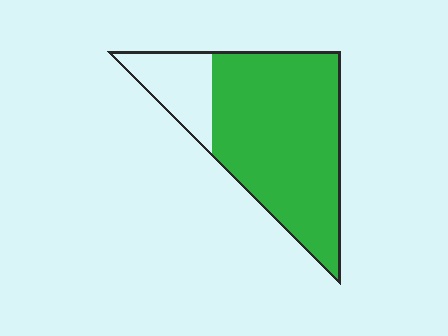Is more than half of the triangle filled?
Yes.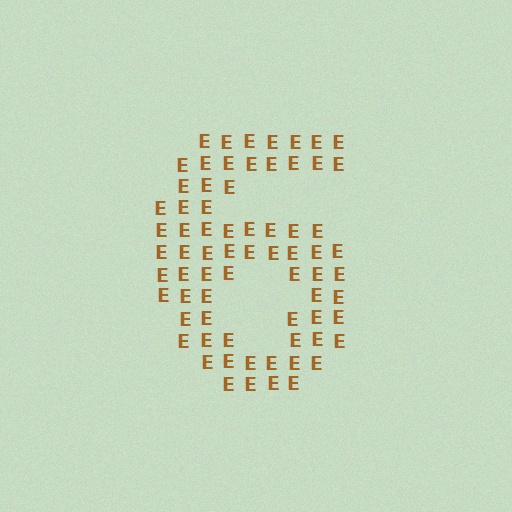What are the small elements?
The small elements are letter E's.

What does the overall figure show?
The overall figure shows the digit 6.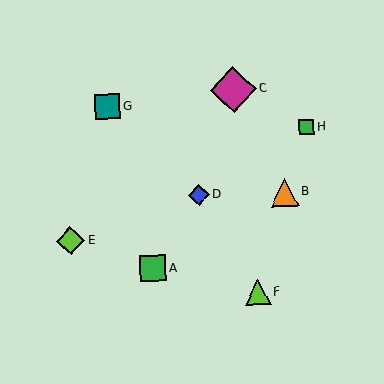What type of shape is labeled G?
Shape G is a teal square.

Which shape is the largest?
The magenta diamond (labeled C) is the largest.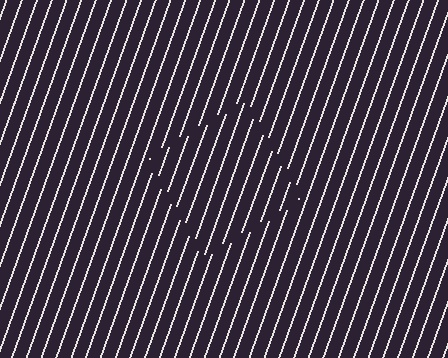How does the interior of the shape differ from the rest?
The interior of the shape contains the same grating, shifted by half a period — the contour is defined by the phase discontinuity where line-ends from the inner and outer gratings abut.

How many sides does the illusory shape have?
4 sides — the line-ends trace a square.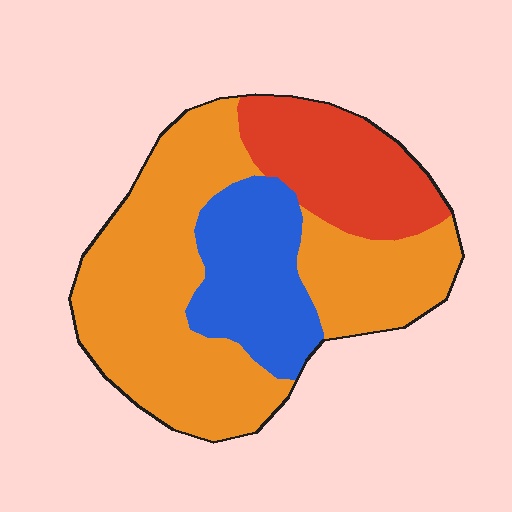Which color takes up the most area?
Orange, at roughly 60%.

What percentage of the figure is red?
Red covers roughly 20% of the figure.